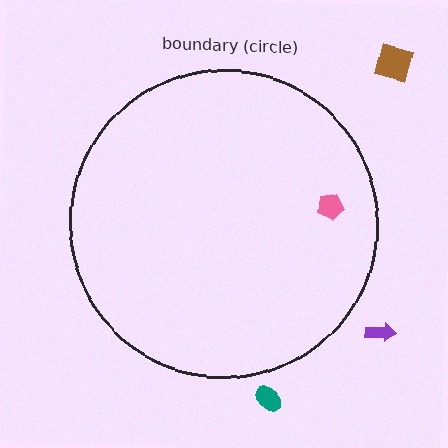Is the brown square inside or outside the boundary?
Outside.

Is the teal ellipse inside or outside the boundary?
Outside.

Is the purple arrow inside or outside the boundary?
Outside.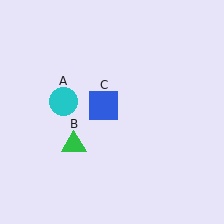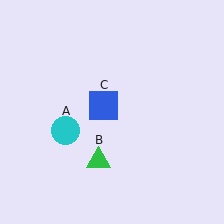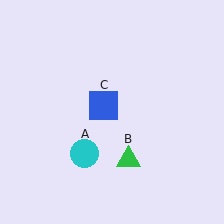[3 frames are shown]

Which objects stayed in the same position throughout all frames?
Blue square (object C) remained stationary.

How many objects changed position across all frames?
2 objects changed position: cyan circle (object A), green triangle (object B).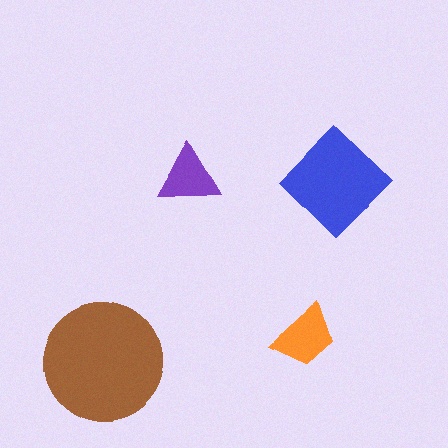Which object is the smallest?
The purple triangle.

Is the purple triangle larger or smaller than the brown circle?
Smaller.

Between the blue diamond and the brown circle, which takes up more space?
The brown circle.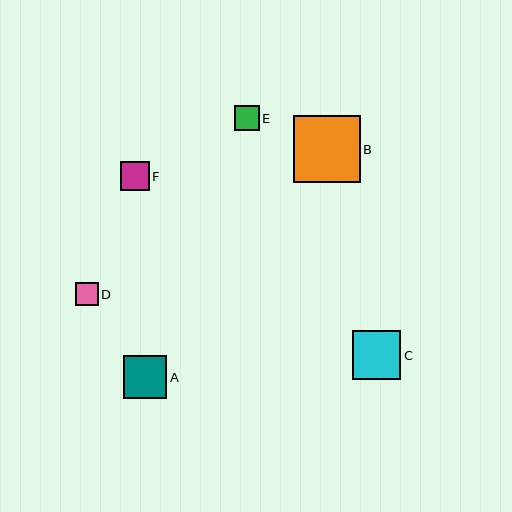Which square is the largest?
Square B is the largest with a size of approximately 66 pixels.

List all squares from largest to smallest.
From largest to smallest: B, C, A, F, E, D.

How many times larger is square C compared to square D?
Square C is approximately 2.2 times the size of square D.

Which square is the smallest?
Square D is the smallest with a size of approximately 22 pixels.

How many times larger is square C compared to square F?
Square C is approximately 1.7 times the size of square F.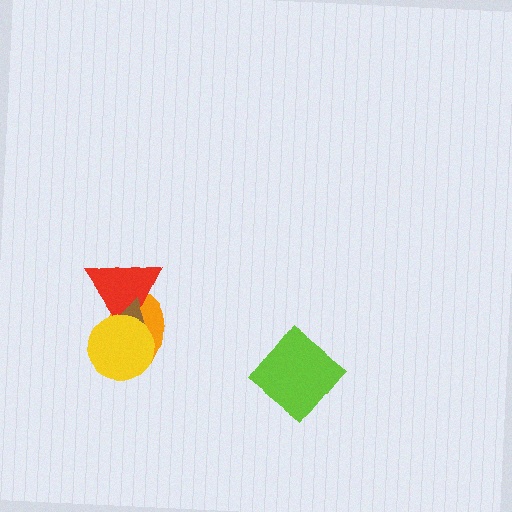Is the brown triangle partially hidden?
Yes, it is partially covered by another shape.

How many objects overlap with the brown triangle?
3 objects overlap with the brown triangle.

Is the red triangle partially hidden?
Yes, it is partially covered by another shape.